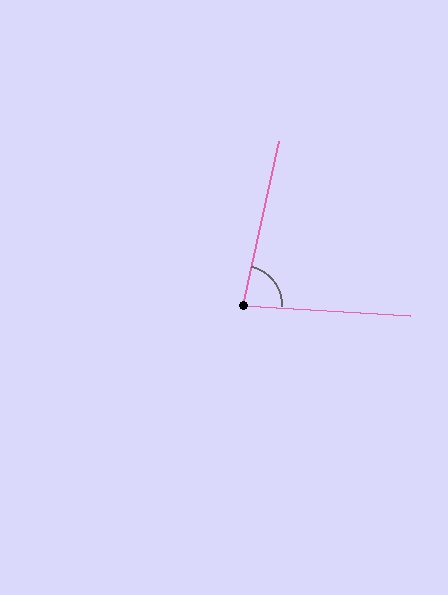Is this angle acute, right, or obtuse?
It is acute.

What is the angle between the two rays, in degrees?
Approximately 81 degrees.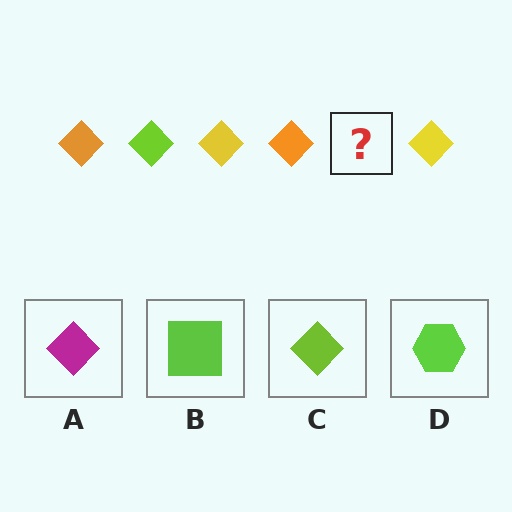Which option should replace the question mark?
Option C.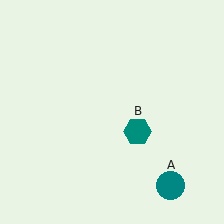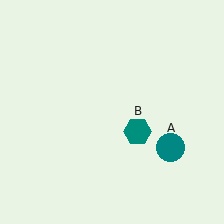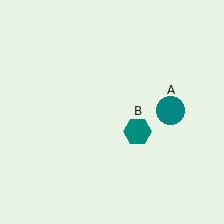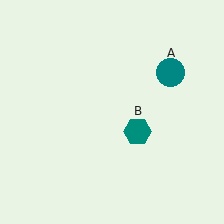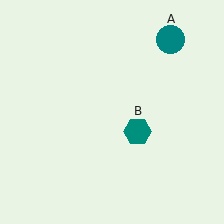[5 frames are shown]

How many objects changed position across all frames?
1 object changed position: teal circle (object A).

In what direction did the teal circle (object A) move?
The teal circle (object A) moved up.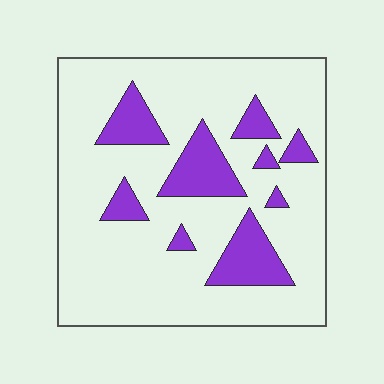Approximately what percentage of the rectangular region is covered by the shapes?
Approximately 20%.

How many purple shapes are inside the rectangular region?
9.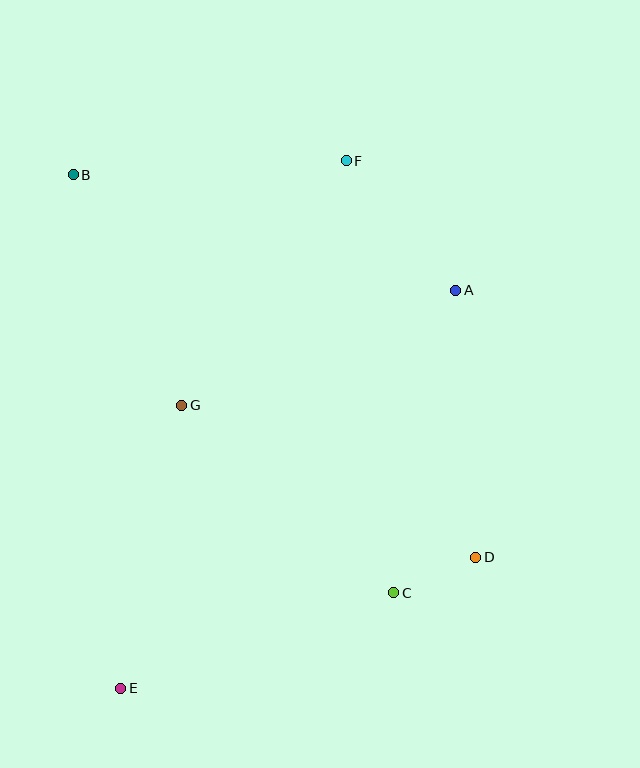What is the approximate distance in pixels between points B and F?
The distance between B and F is approximately 273 pixels.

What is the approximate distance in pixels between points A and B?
The distance between A and B is approximately 399 pixels.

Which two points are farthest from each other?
Points E and F are farthest from each other.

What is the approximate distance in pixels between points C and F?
The distance between C and F is approximately 434 pixels.